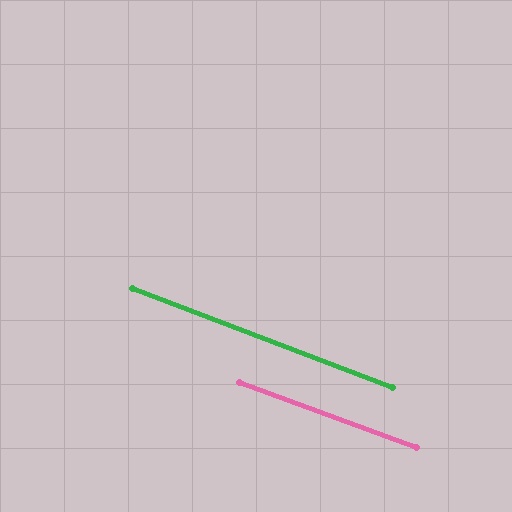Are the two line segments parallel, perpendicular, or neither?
Parallel — their directions differ by only 0.7°.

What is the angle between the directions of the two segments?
Approximately 1 degree.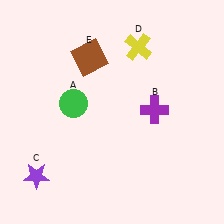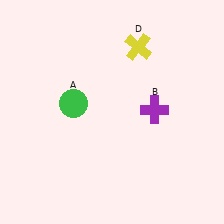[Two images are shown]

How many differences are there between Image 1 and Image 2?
There are 2 differences between the two images.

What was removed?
The brown square (E), the purple star (C) were removed in Image 2.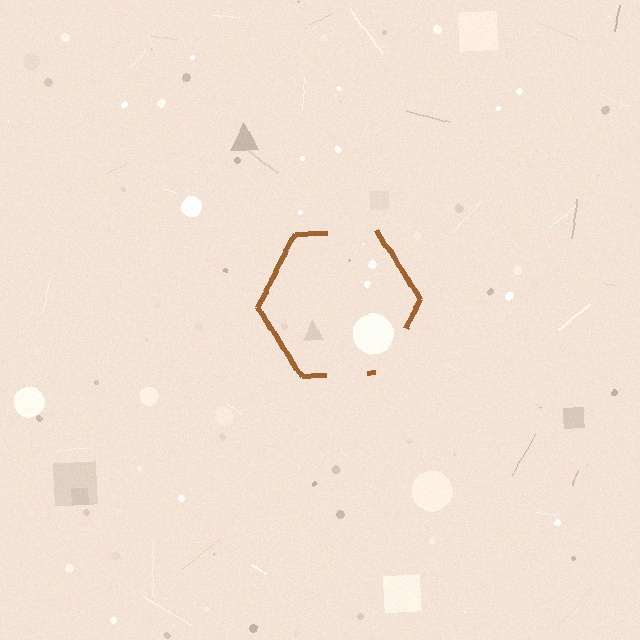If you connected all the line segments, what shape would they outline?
They would outline a hexagon.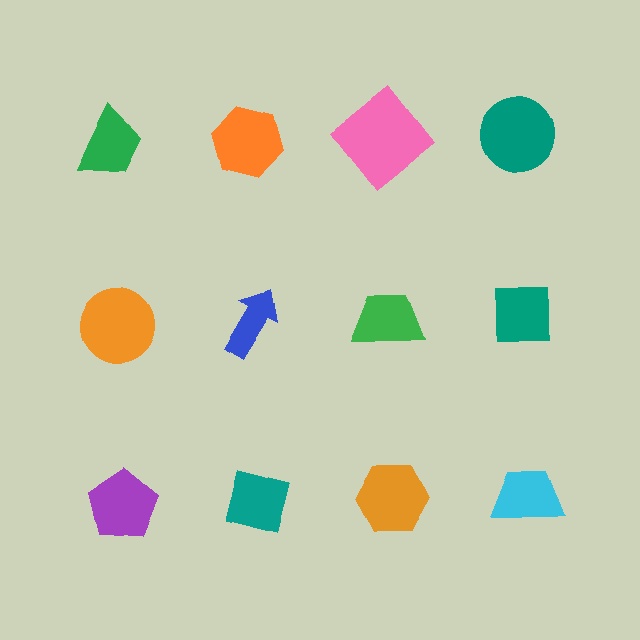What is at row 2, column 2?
A blue arrow.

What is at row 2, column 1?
An orange circle.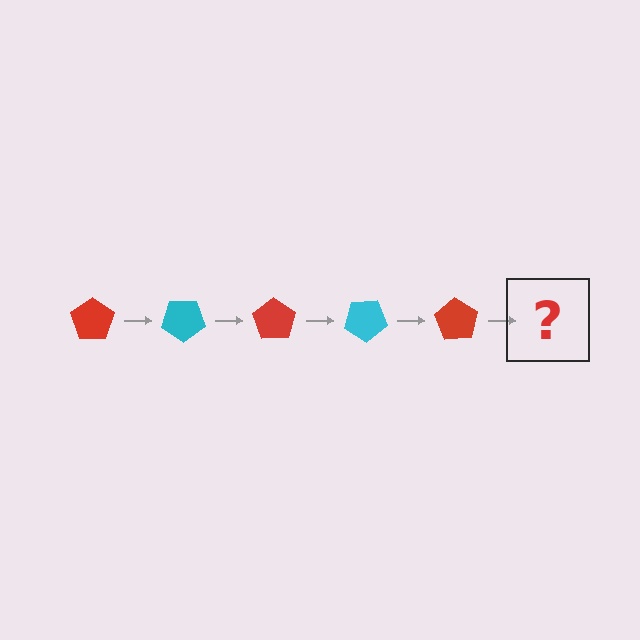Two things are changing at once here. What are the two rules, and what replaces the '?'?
The two rules are that it rotates 35 degrees each step and the color cycles through red and cyan. The '?' should be a cyan pentagon, rotated 175 degrees from the start.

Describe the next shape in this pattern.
It should be a cyan pentagon, rotated 175 degrees from the start.